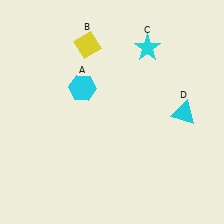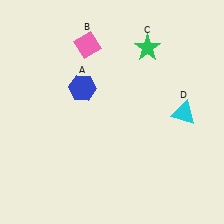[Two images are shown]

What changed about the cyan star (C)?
In Image 1, C is cyan. In Image 2, it changed to green.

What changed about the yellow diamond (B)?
In Image 1, B is yellow. In Image 2, it changed to pink.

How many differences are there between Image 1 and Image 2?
There are 3 differences between the two images.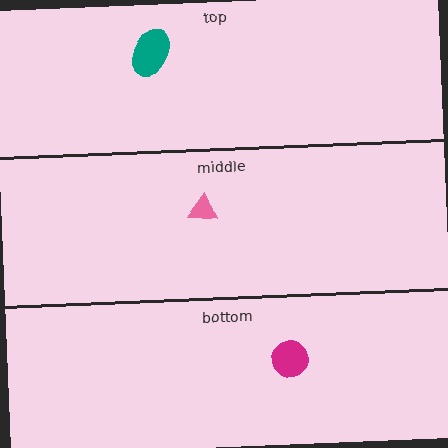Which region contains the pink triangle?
The middle region.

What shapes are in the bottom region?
The magenta circle.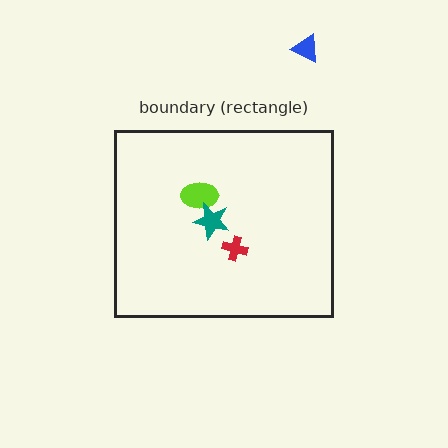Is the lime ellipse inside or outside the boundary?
Inside.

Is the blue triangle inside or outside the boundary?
Outside.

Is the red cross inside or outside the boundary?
Inside.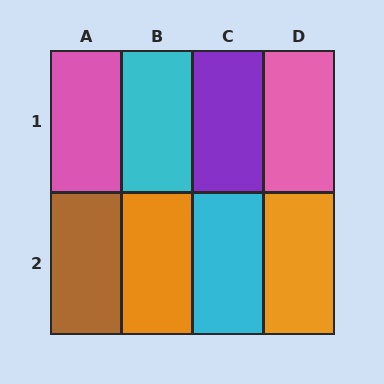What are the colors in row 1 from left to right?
Pink, cyan, purple, pink.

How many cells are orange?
2 cells are orange.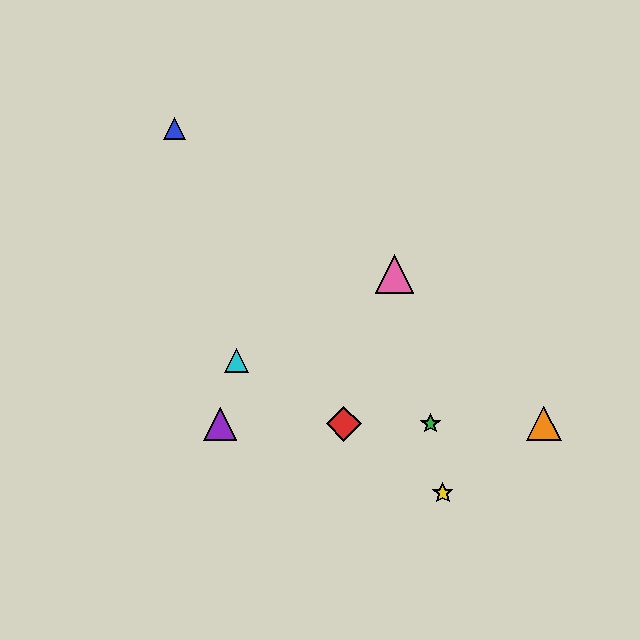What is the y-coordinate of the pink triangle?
The pink triangle is at y≈274.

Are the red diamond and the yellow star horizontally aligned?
No, the red diamond is at y≈424 and the yellow star is at y≈493.